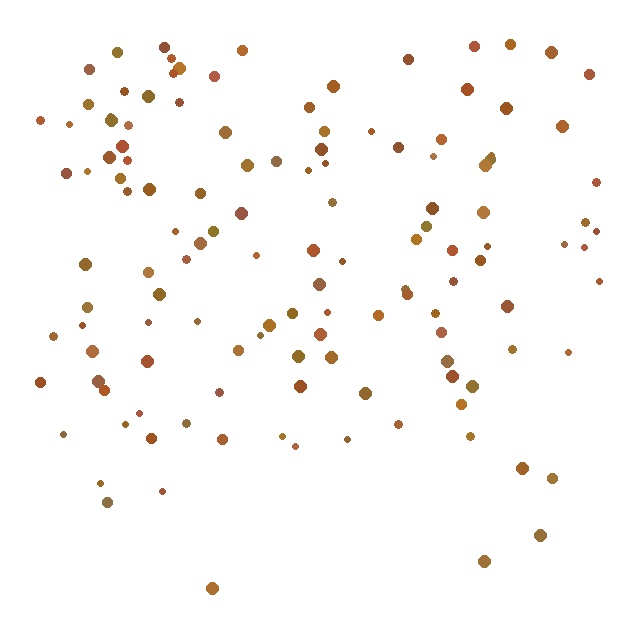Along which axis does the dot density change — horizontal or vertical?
Vertical.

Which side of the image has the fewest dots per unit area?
The bottom.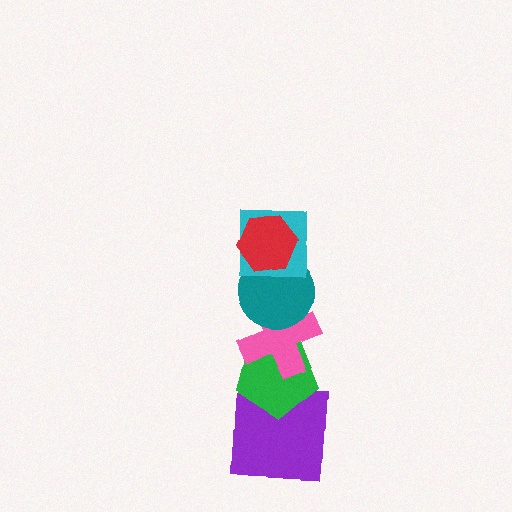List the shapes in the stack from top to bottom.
From top to bottom: the red hexagon, the cyan square, the teal circle, the pink cross, the green pentagon, the purple square.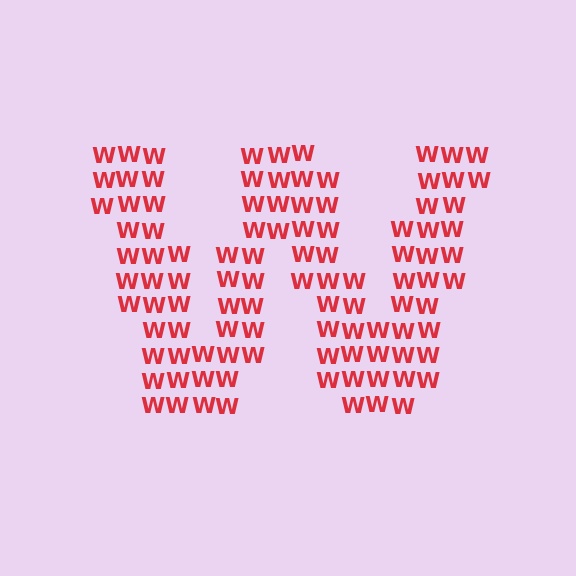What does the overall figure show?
The overall figure shows the letter W.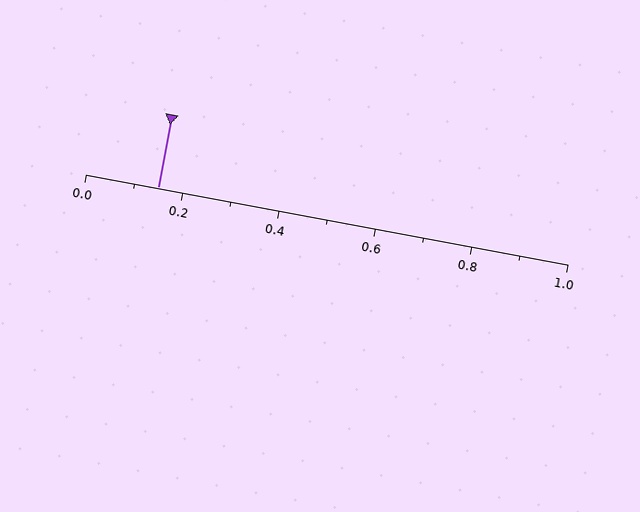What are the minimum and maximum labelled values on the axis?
The axis runs from 0.0 to 1.0.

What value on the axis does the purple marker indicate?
The marker indicates approximately 0.15.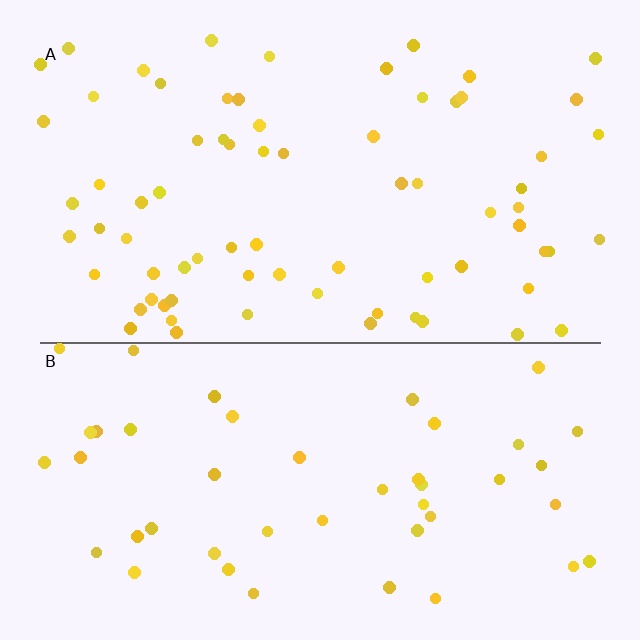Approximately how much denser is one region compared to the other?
Approximately 1.6× — region A over region B.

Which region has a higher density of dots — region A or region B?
A (the top).